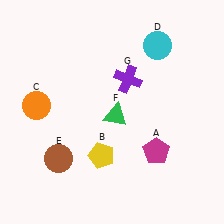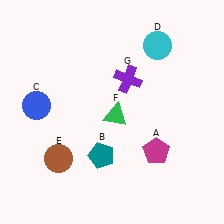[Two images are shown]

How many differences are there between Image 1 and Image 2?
There are 2 differences between the two images.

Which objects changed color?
B changed from yellow to teal. C changed from orange to blue.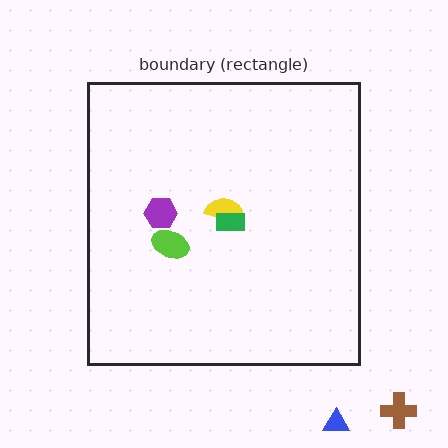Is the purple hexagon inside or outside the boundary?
Inside.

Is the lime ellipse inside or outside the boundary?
Inside.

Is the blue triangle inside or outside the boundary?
Outside.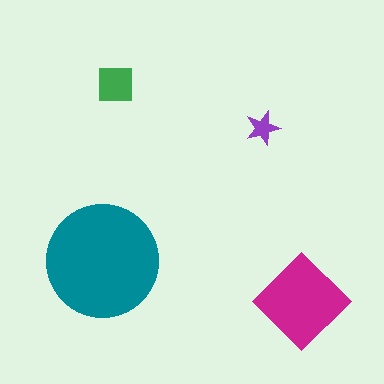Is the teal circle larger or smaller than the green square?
Larger.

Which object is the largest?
The teal circle.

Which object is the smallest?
The purple star.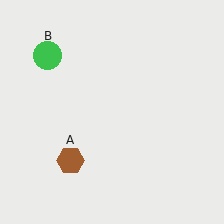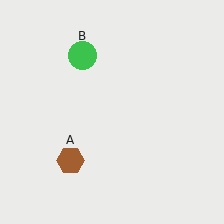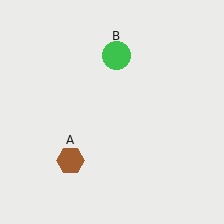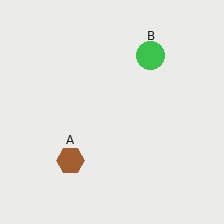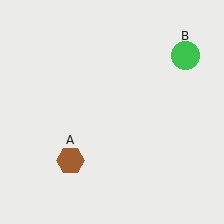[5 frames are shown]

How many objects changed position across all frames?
1 object changed position: green circle (object B).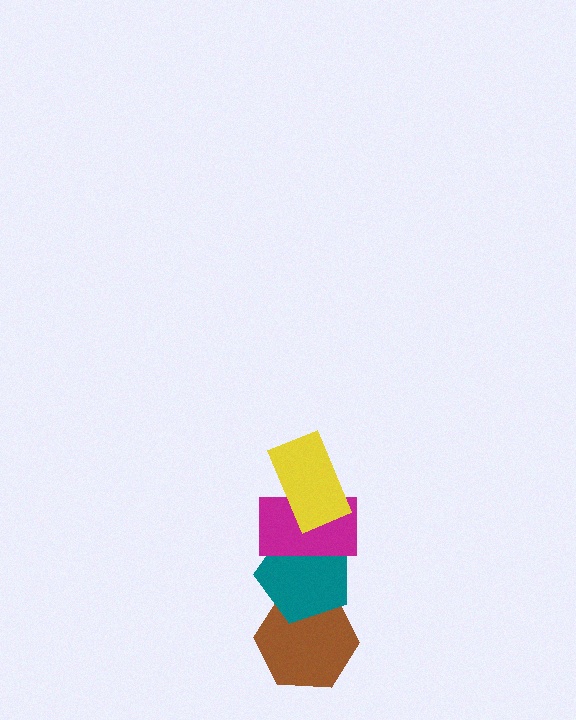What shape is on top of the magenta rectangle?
The yellow rectangle is on top of the magenta rectangle.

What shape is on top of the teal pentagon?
The magenta rectangle is on top of the teal pentagon.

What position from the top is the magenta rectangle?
The magenta rectangle is 2nd from the top.